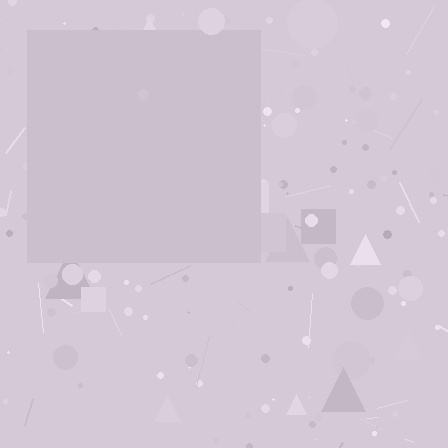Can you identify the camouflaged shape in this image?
The camouflaged shape is a square.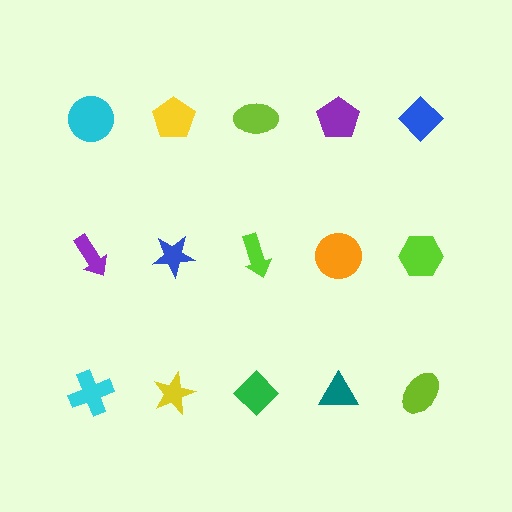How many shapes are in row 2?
5 shapes.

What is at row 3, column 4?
A teal triangle.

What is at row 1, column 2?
A yellow pentagon.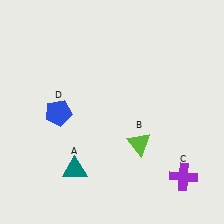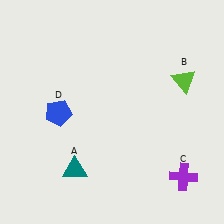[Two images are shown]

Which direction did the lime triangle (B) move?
The lime triangle (B) moved up.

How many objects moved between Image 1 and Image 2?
1 object moved between the two images.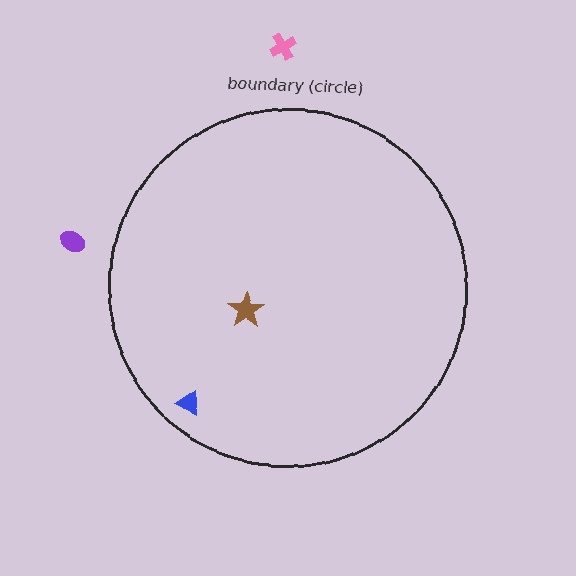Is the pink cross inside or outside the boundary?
Outside.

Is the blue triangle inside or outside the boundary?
Inside.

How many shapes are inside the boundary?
2 inside, 2 outside.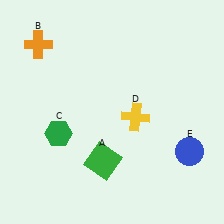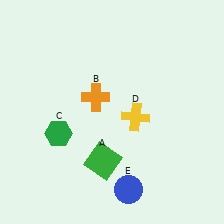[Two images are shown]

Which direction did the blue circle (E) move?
The blue circle (E) moved left.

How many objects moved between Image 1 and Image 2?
2 objects moved between the two images.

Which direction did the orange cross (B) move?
The orange cross (B) moved right.